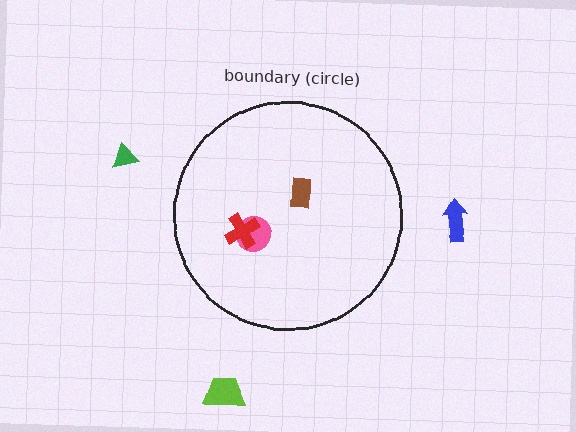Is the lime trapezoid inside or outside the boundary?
Outside.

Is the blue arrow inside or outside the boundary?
Outside.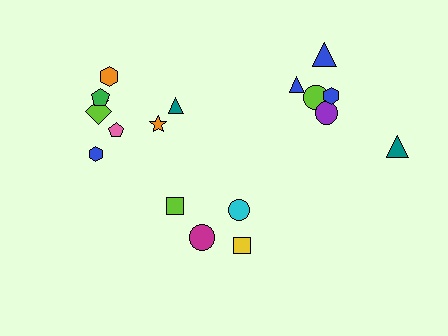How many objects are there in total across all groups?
There are 19 objects.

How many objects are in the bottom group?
There are 5 objects.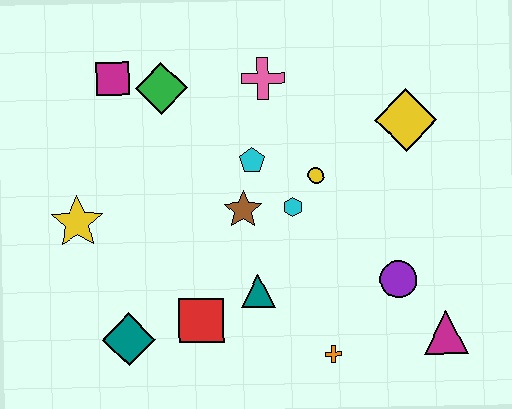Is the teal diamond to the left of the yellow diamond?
Yes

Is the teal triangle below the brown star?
Yes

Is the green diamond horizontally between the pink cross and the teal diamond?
Yes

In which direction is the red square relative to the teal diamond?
The red square is to the right of the teal diamond.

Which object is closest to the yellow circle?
The cyan hexagon is closest to the yellow circle.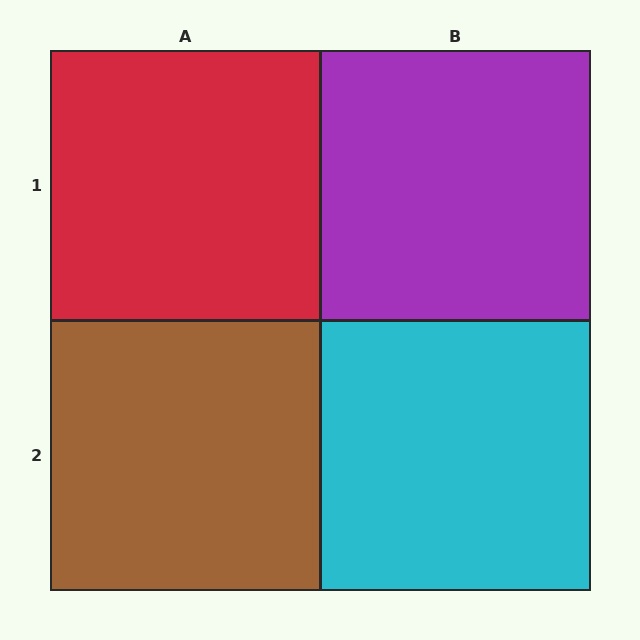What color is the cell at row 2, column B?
Cyan.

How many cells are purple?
1 cell is purple.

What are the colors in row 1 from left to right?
Red, purple.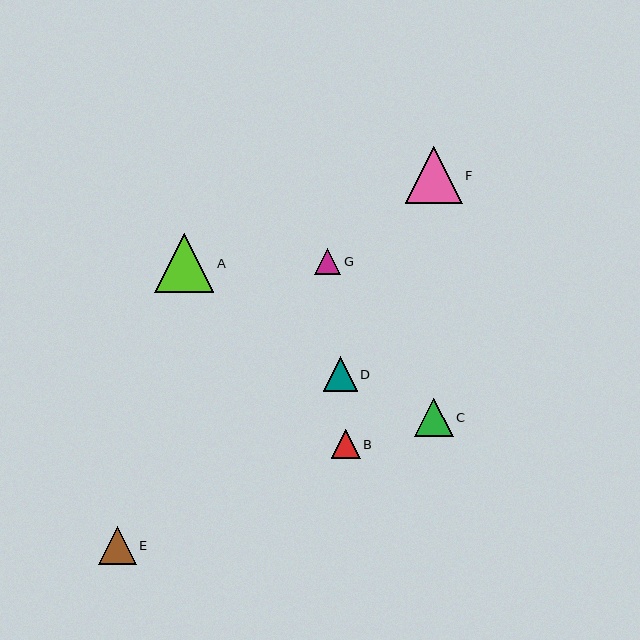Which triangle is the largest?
Triangle A is the largest with a size of approximately 59 pixels.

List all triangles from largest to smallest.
From largest to smallest: A, F, C, E, D, B, G.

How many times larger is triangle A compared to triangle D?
Triangle A is approximately 1.7 times the size of triangle D.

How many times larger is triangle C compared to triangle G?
Triangle C is approximately 1.4 times the size of triangle G.